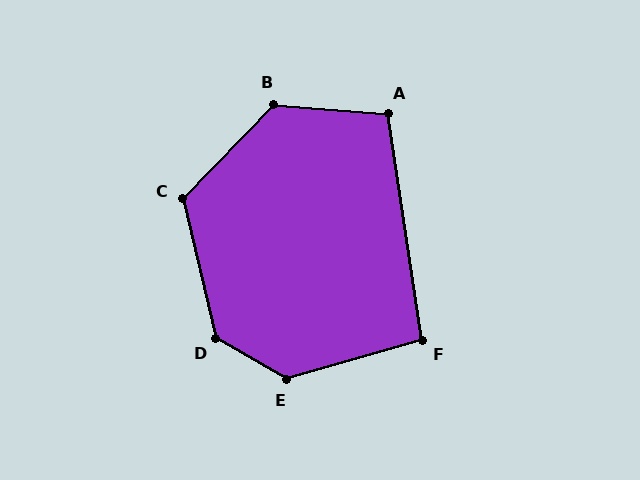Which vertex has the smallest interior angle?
F, at approximately 97 degrees.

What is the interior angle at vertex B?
Approximately 129 degrees (obtuse).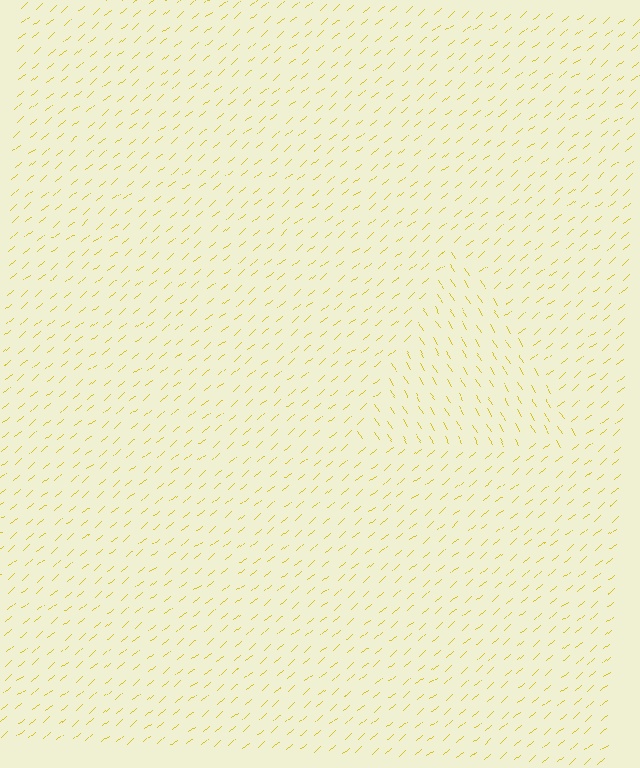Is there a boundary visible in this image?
Yes, there is a texture boundary formed by a change in line orientation.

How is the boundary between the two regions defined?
The boundary is defined purely by a change in line orientation (approximately 82 degrees difference). All lines are the same color and thickness.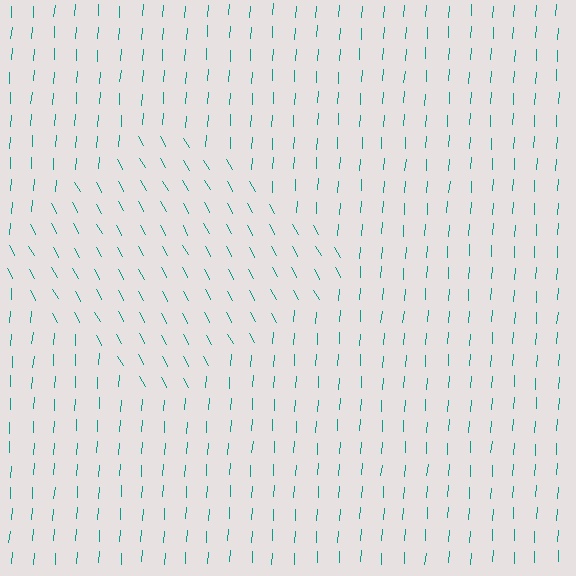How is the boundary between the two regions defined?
The boundary is defined purely by a change in line orientation (approximately 33 degrees difference). All lines are the same color and thickness.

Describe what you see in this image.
The image is filled with small teal line segments. A diamond region in the image has lines oriented differently from the surrounding lines, creating a visible texture boundary.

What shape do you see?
I see a diamond.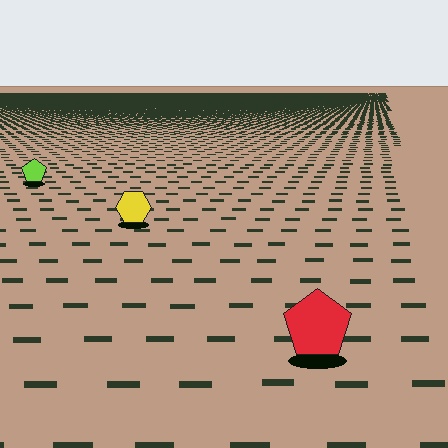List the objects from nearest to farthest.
From nearest to farthest: the red pentagon, the yellow hexagon, the lime pentagon.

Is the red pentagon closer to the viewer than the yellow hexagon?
Yes. The red pentagon is closer — you can tell from the texture gradient: the ground texture is coarser near it.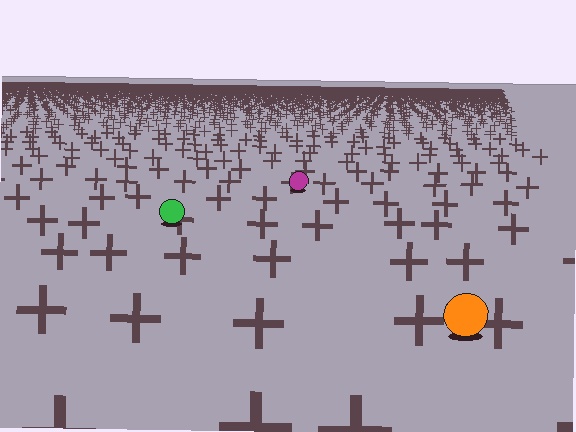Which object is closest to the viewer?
The orange circle is closest. The texture marks near it are larger and more spread out.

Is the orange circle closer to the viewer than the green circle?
Yes. The orange circle is closer — you can tell from the texture gradient: the ground texture is coarser near it.